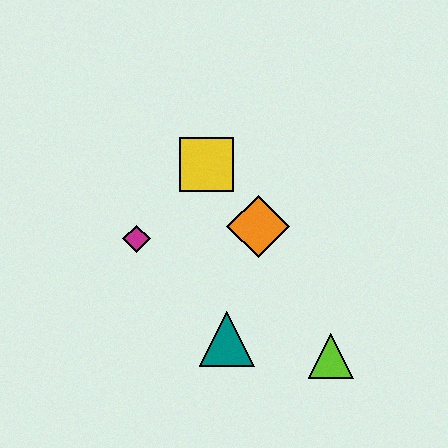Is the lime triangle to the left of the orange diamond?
No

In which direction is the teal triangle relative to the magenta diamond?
The teal triangle is below the magenta diamond.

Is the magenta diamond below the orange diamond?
Yes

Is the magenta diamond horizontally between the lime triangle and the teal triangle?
No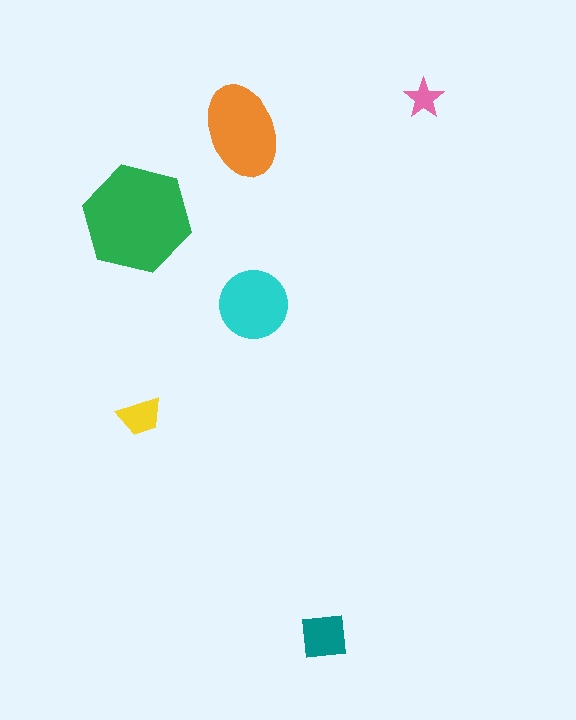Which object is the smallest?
The pink star.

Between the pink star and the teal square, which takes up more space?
The teal square.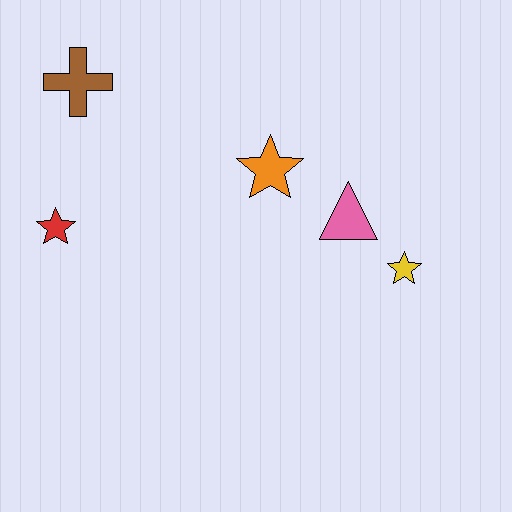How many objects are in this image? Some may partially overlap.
There are 5 objects.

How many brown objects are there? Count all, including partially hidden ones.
There is 1 brown object.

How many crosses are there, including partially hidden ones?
There is 1 cross.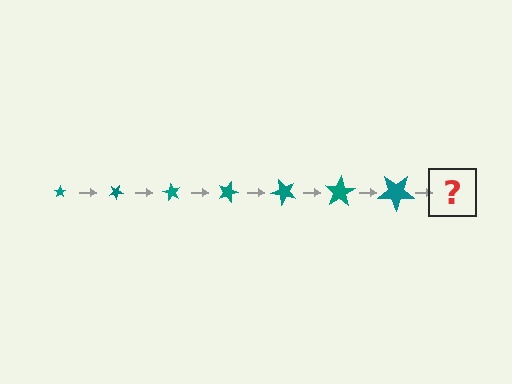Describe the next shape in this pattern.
It should be a star, larger than the previous one and rotated 210 degrees from the start.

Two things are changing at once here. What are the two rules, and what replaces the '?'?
The two rules are that the star grows larger each step and it rotates 30 degrees each step. The '?' should be a star, larger than the previous one and rotated 210 degrees from the start.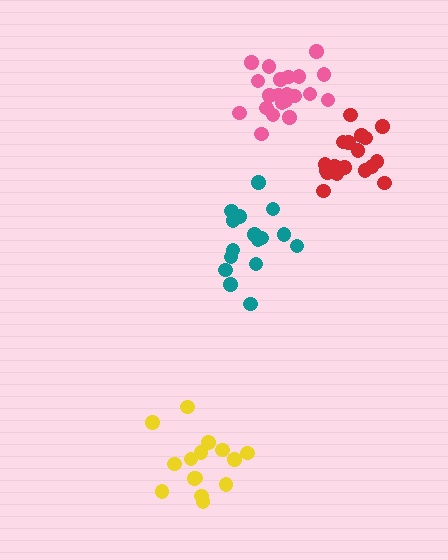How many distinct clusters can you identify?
There are 4 distinct clusters.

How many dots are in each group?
Group 1: 21 dots, Group 2: 16 dots, Group 3: 15 dots, Group 4: 19 dots (71 total).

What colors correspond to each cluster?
The clusters are colored: pink, teal, yellow, red.